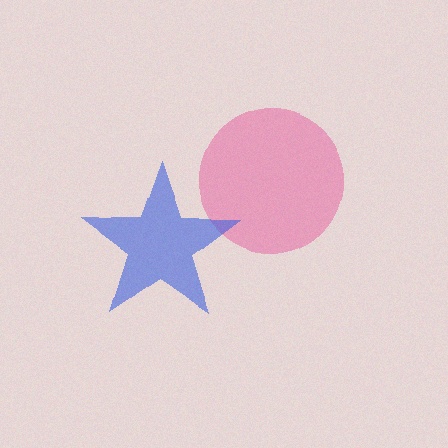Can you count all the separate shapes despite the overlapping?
Yes, there are 2 separate shapes.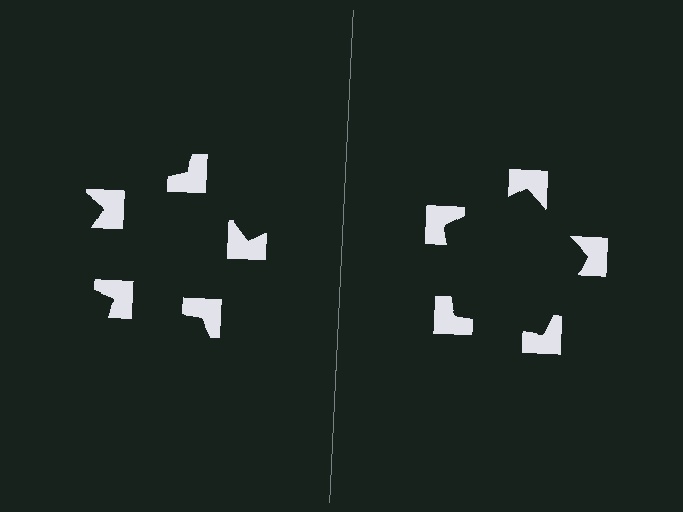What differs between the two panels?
The notched squares are positioned identically on both sides; only the wedge orientations differ. On the right they align to a pentagon; on the left they are misaligned.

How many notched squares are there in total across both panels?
10 — 5 on each side.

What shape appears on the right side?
An illusory pentagon.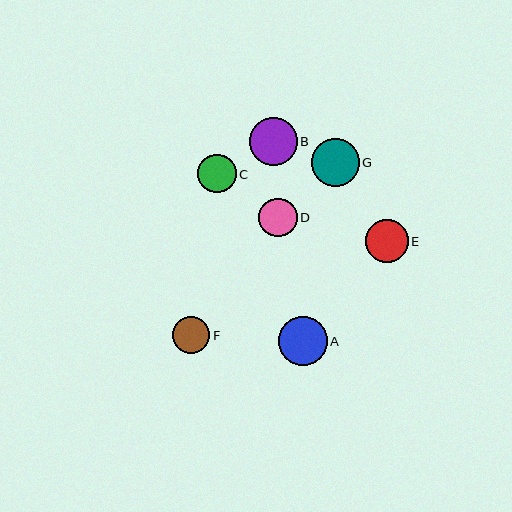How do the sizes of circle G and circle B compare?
Circle G and circle B are approximately the same size.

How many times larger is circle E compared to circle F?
Circle E is approximately 1.2 times the size of circle F.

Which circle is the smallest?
Circle F is the smallest with a size of approximately 37 pixels.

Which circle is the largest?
Circle A is the largest with a size of approximately 49 pixels.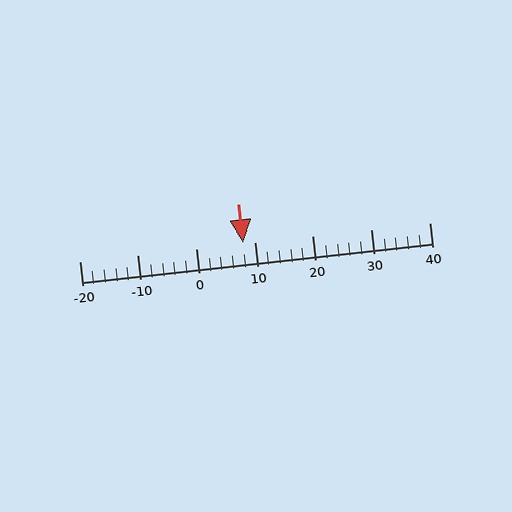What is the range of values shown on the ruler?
The ruler shows values from -20 to 40.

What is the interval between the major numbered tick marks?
The major tick marks are spaced 10 units apart.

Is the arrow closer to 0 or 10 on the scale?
The arrow is closer to 10.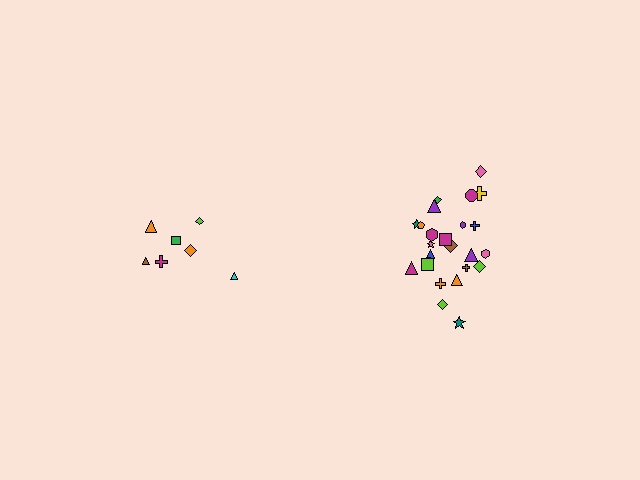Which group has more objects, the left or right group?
The right group.